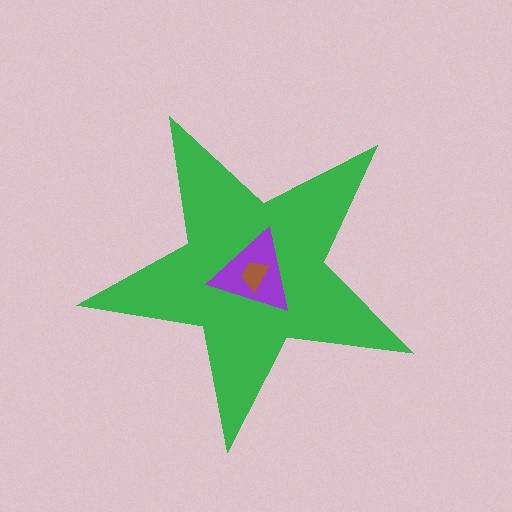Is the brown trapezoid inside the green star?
Yes.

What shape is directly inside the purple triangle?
The brown trapezoid.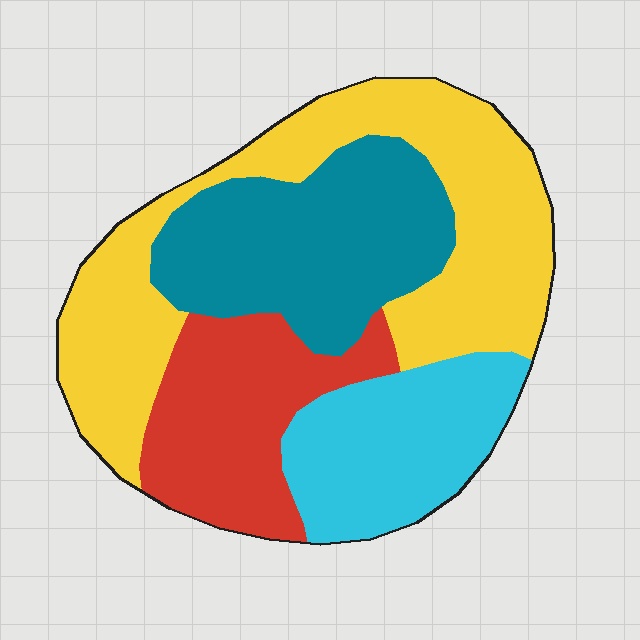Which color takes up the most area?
Yellow, at roughly 35%.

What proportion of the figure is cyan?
Cyan covers 18% of the figure.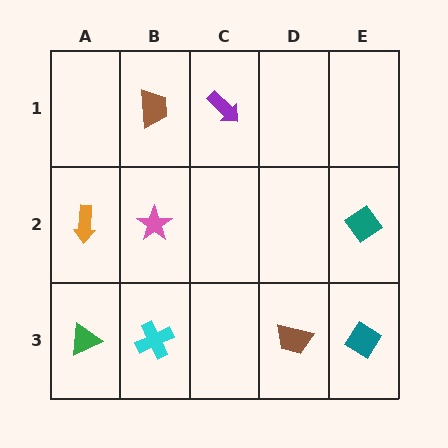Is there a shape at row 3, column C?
No, that cell is empty.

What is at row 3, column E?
A teal diamond.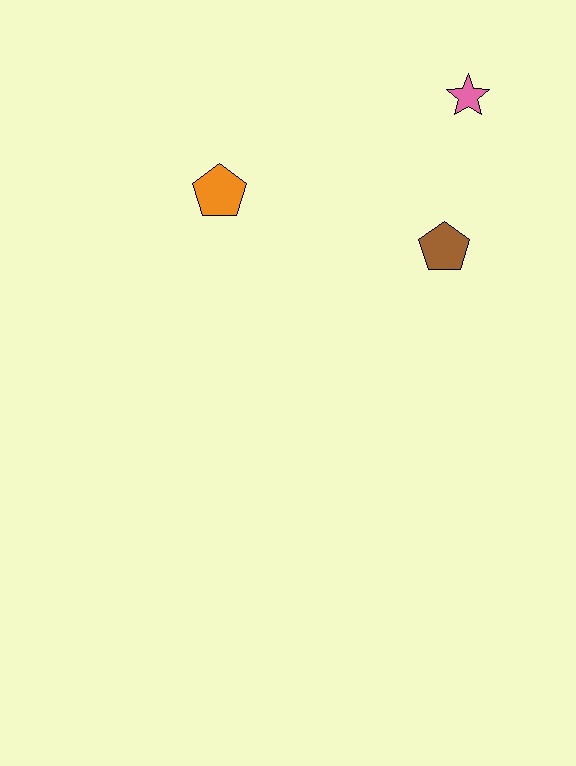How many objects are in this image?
There are 3 objects.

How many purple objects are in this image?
There are no purple objects.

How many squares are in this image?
There are no squares.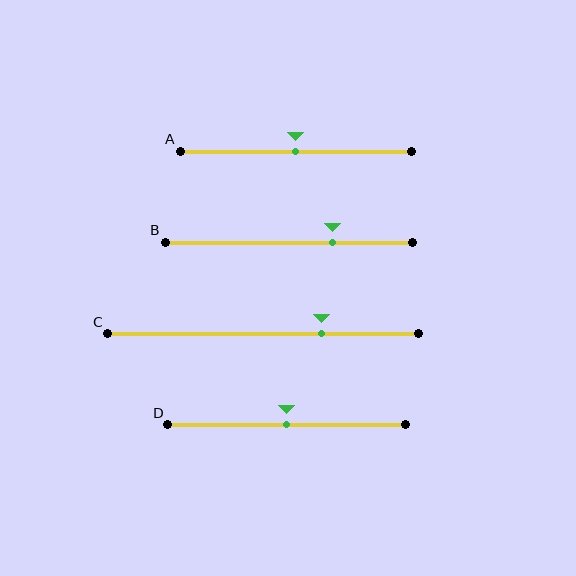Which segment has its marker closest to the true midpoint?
Segment A has its marker closest to the true midpoint.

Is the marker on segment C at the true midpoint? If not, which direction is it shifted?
No, the marker on segment C is shifted to the right by about 19% of the segment length.